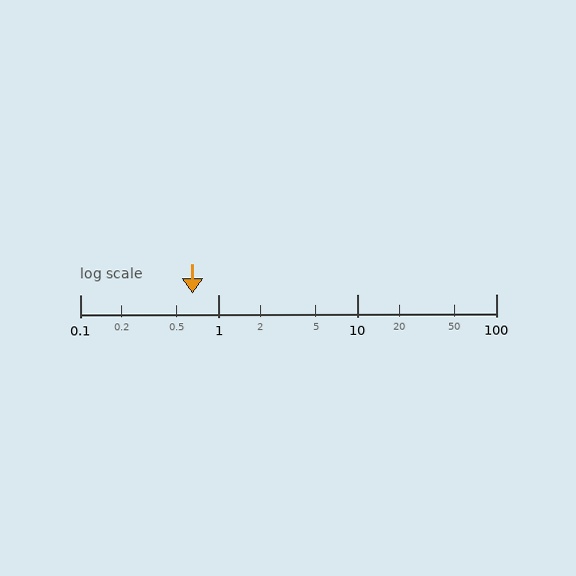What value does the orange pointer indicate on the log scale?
The pointer indicates approximately 0.65.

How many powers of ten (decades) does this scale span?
The scale spans 3 decades, from 0.1 to 100.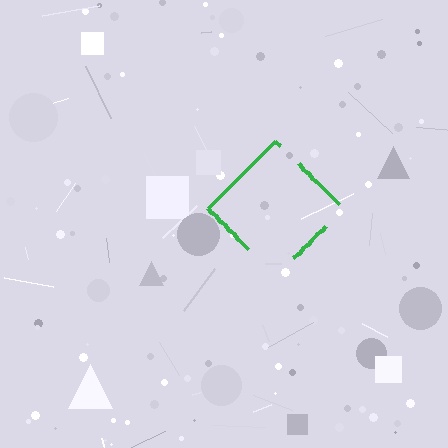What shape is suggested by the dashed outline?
The dashed outline suggests a diamond.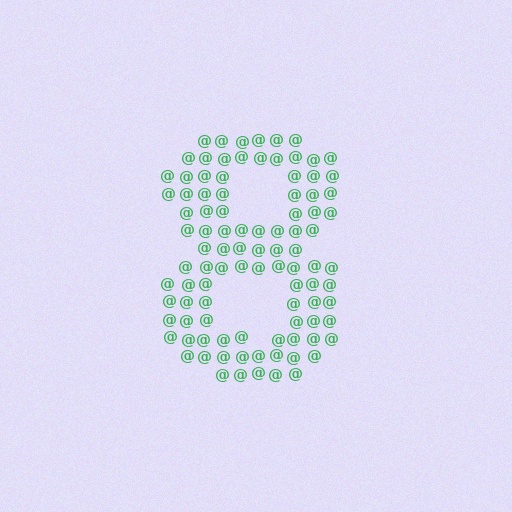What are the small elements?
The small elements are at signs.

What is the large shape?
The large shape is the digit 8.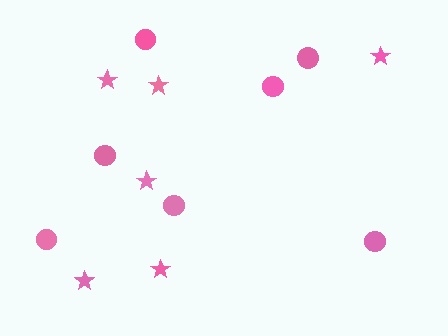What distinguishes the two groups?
There are 2 groups: one group of circles (7) and one group of stars (6).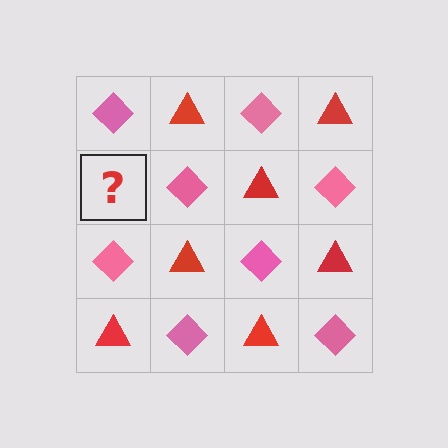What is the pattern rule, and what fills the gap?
The rule is that it alternates pink diamond and red triangle in a checkerboard pattern. The gap should be filled with a red triangle.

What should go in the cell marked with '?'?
The missing cell should contain a red triangle.